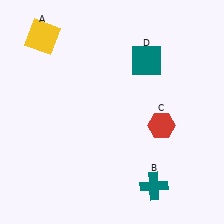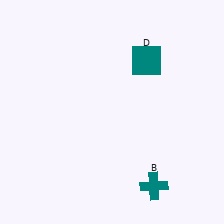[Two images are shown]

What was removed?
The red hexagon (C), the yellow square (A) were removed in Image 2.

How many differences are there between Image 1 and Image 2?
There are 2 differences between the two images.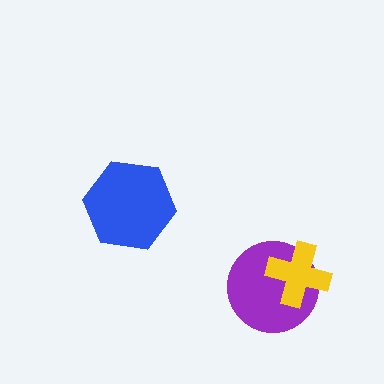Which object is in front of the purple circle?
The yellow cross is in front of the purple circle.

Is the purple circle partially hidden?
Yes, it is partially covered by another shape.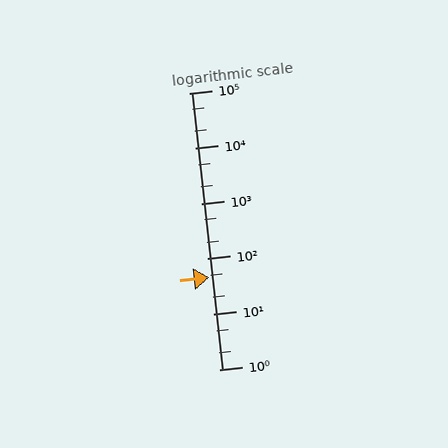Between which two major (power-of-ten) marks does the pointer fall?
The pointer is between 10 and 100.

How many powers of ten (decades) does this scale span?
The scale spans 5 decades, from 1 to 100000.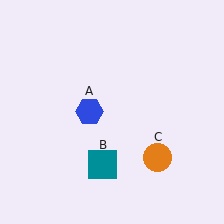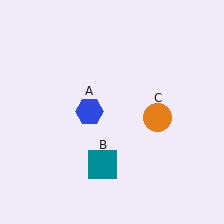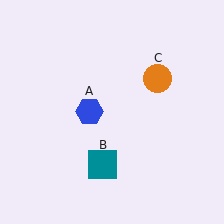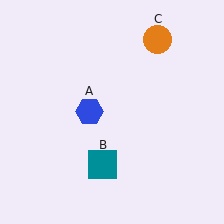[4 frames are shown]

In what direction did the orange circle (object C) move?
The orange circle (object C) moved up.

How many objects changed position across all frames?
1 object changed position: orange circle (object C).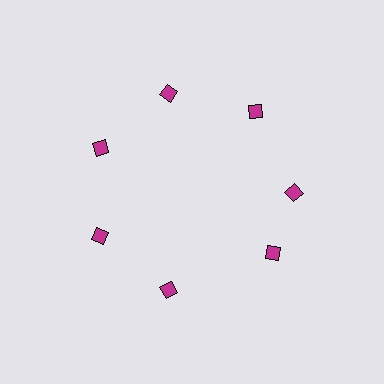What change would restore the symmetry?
The symmetry would be restored by rotating it back into even spacing with its neighbors so that all 7 diamonds sit at equal angles and equal distance from the center.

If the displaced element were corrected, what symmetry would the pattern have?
It would have 7-fold rotational symmetry — the pattern would map onto itself every 51 degrees.